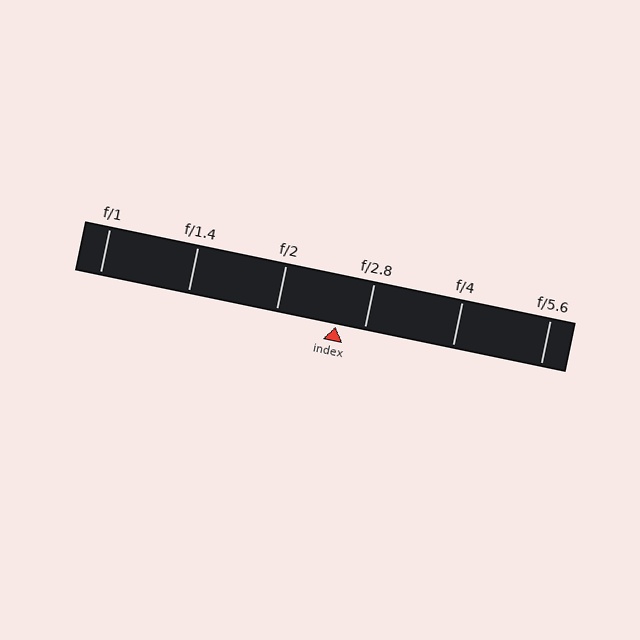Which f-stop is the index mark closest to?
The index mark is closest to f/2.8.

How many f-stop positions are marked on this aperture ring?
There are 6 f-stop positions marked.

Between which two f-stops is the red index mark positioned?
The index mark is between f/2 and f/2.8.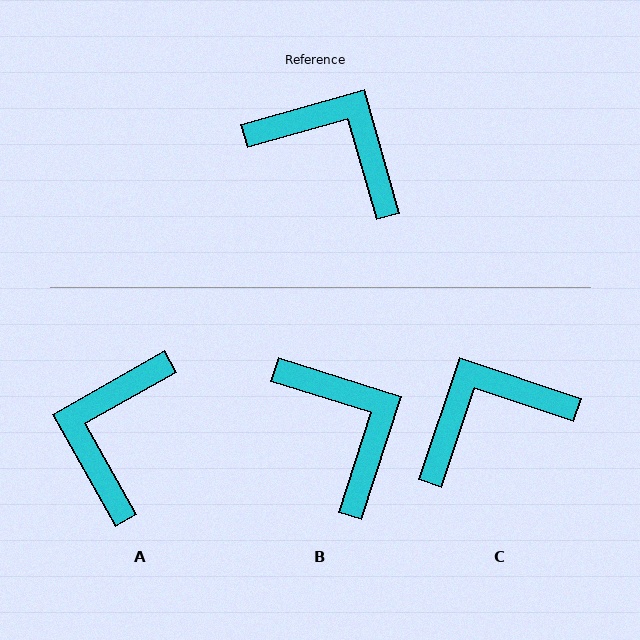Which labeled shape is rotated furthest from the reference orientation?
A, about 103 degrees away.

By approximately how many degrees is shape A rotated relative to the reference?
Approximately 103 degrees counter-clockwise.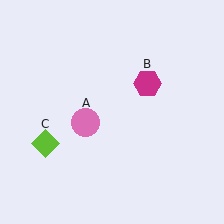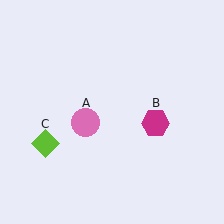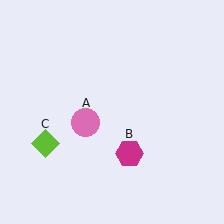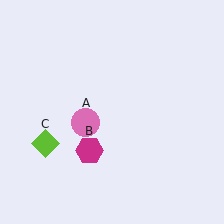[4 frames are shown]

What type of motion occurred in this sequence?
The magenta hexagon (object B) rotated clockwise around the center of the scene.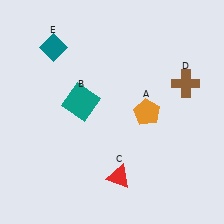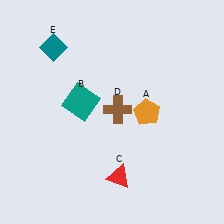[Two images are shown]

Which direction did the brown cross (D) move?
The brown cross (D) moved left.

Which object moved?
The brown cross (D) moved left.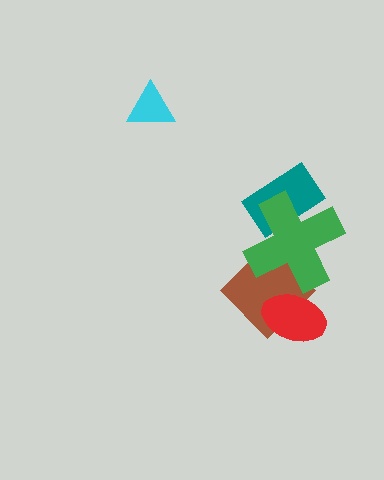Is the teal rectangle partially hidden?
Yes, it is partially covered by another shape.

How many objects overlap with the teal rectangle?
1 object overlaps with the teal rectangle.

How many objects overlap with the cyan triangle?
0 objects overlap with the cyan triangle.